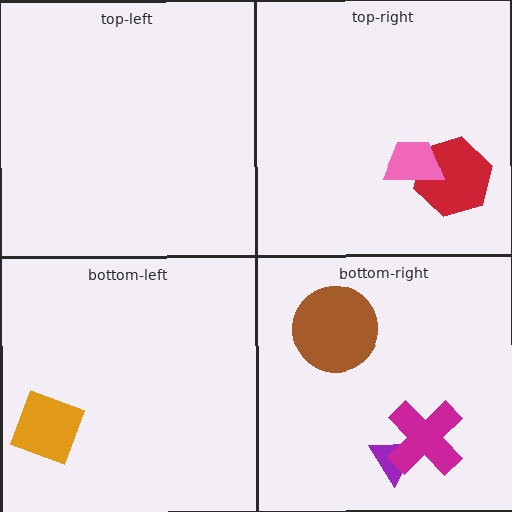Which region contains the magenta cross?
The bottom-right region.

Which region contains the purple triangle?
The bottom-right region.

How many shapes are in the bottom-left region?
1.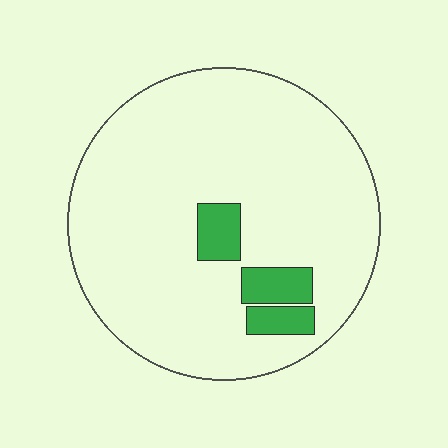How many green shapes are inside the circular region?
3.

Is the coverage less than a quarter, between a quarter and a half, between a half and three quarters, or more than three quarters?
Less than a quarter.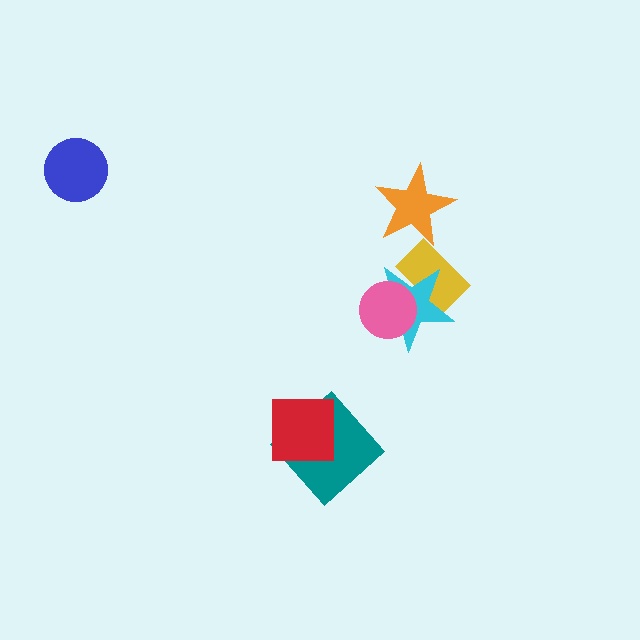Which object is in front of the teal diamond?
The red square is in front of the teal diamond.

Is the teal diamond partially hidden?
Yes, it is partially covered by another shape.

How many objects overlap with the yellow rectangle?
1 object overlaps with the yellow rectangle.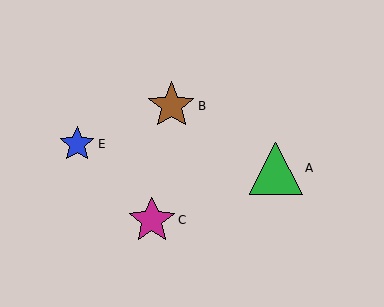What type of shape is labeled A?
Shape A is a green triangle.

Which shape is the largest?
The green triangle (labeled A) is the largest.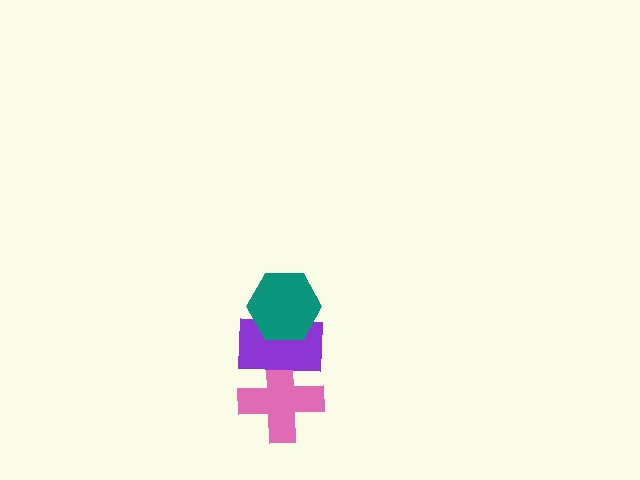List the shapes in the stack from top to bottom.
From top to bottom: the teal hexagon, the purple rectangle, the pink cross.